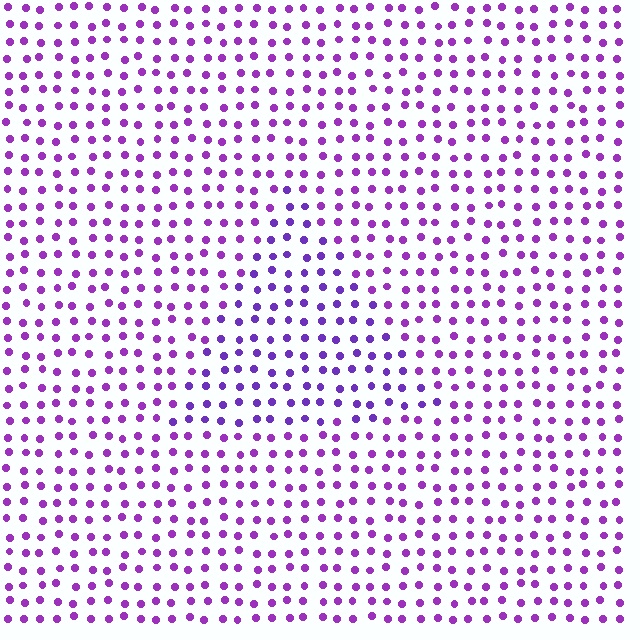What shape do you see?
I see a triangle.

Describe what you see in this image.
The image is filled with small purple elements in a uniform arrangement. A triangle-shaped region is visible where the elements are tinted to a slightly different hue, forming a subtle color boundary.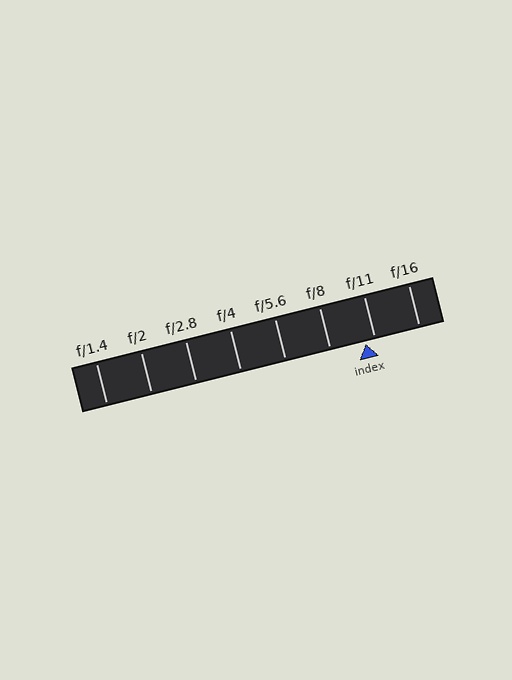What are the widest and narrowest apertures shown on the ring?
The widest aperture shown is f/1.4 and the narrowest is f/16.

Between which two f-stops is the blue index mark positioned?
The index mark is between f/8 and f/11.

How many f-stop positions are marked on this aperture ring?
There are 8 f-stop positions marked.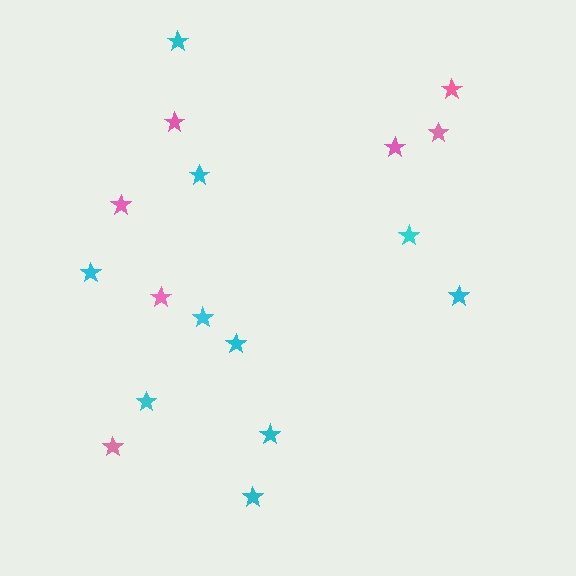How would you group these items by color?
There are 2 groups: one group of pink stars (7) and one group of cyan stars (10).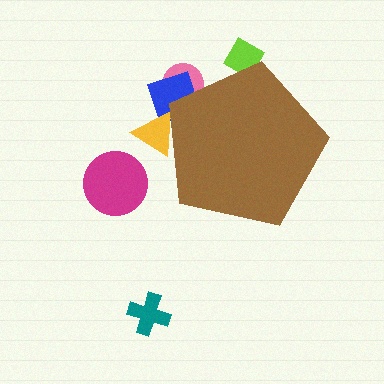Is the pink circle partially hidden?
Yes, the pink circle is partially hidden behind the brown pentagon.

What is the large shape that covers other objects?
A brown pentagon.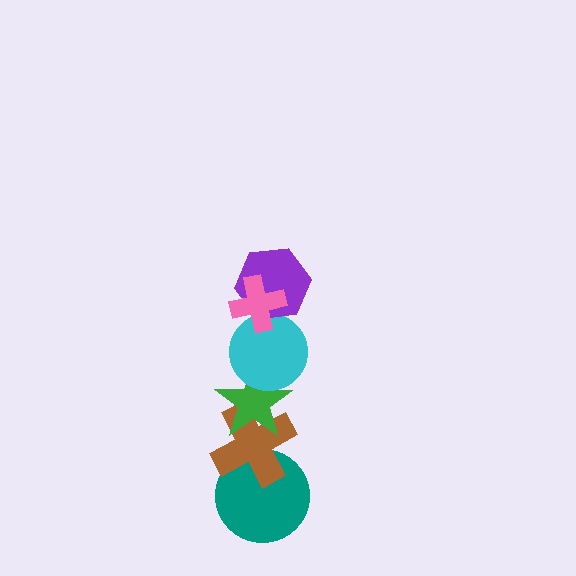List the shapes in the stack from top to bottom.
From top to bottom: the pink cross, the purple hexagon, the cyan circle, the green star, the brown cross, the teal circle.